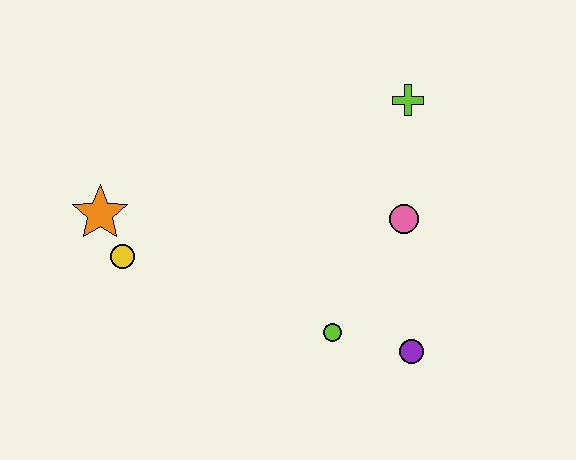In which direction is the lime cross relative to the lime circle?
The lime cross is above the lime circle.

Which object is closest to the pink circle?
The lime cross is closest to the pink circle.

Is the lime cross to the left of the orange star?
No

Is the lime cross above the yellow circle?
Yes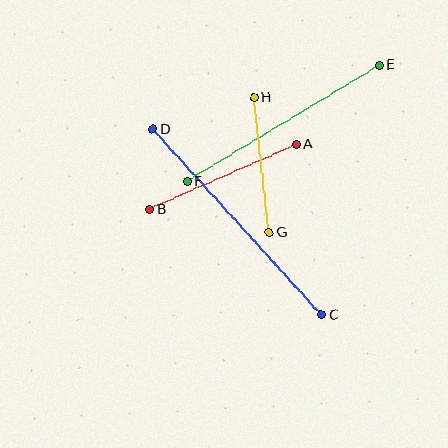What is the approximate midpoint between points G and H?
The midpoint is at approximately (261, 165) pixels.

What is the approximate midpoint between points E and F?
The midpoint is at approximately (283, 123) pixels.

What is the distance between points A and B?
The distance is approximately 160 pixels.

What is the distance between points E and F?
The distance is approximately 225 pixels.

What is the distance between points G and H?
The distance is approximately 136 pixels.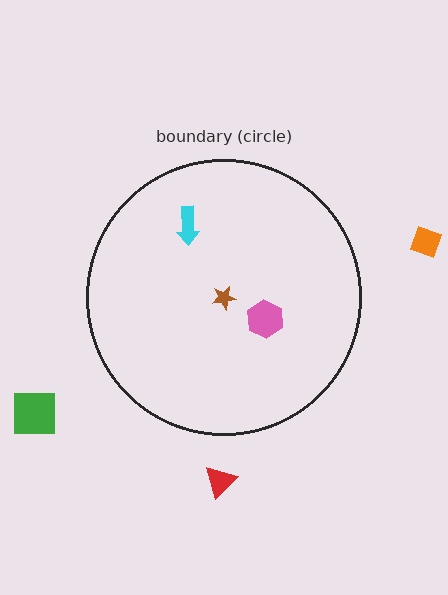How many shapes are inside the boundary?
3 inside, 3 outside.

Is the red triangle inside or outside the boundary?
Outside.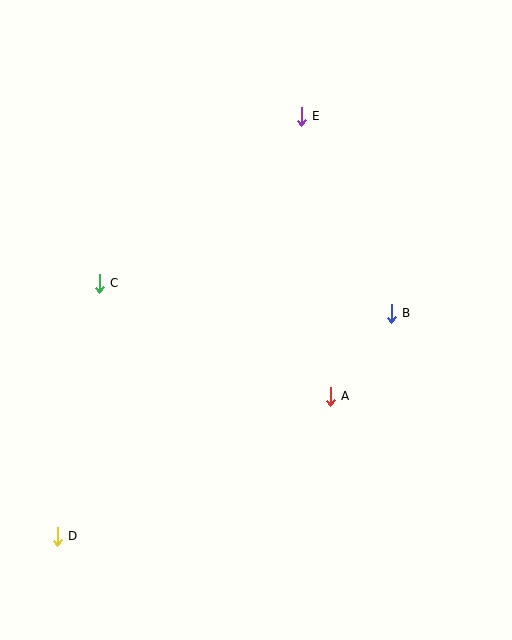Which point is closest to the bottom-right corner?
Point A is closest to the bottom-right corner.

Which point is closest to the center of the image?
Point A at (330, 396) is closest to the center.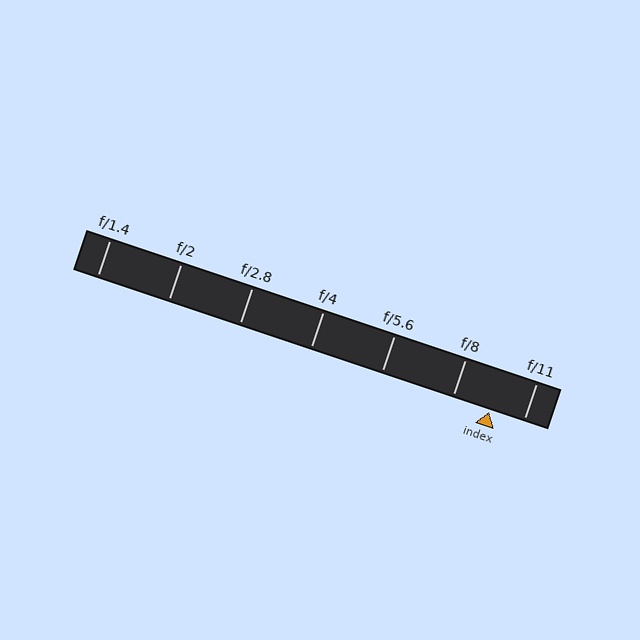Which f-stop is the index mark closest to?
The index mark is closest to f/11.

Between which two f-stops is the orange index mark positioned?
The index mark is between f/8 and f/11.